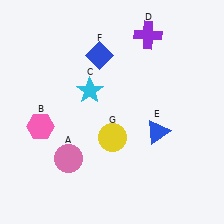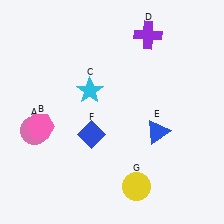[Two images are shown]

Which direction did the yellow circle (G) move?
The yellow circle (G) moved down.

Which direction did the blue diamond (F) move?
The blue diamond (F) moved down.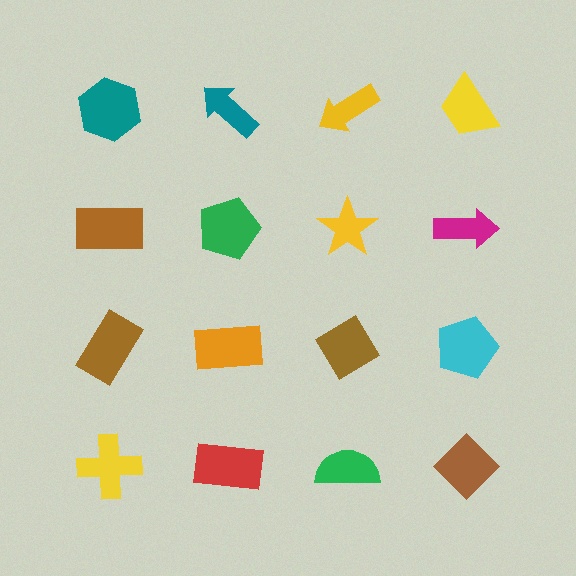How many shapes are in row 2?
4 shapes.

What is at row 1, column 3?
A yellow arrow.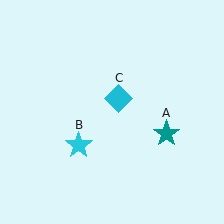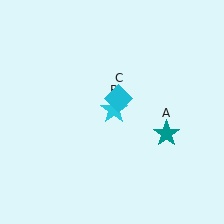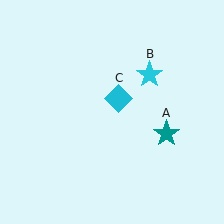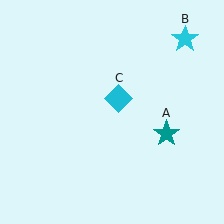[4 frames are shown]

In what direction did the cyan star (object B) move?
The cyan star (object B) moved up and to the right.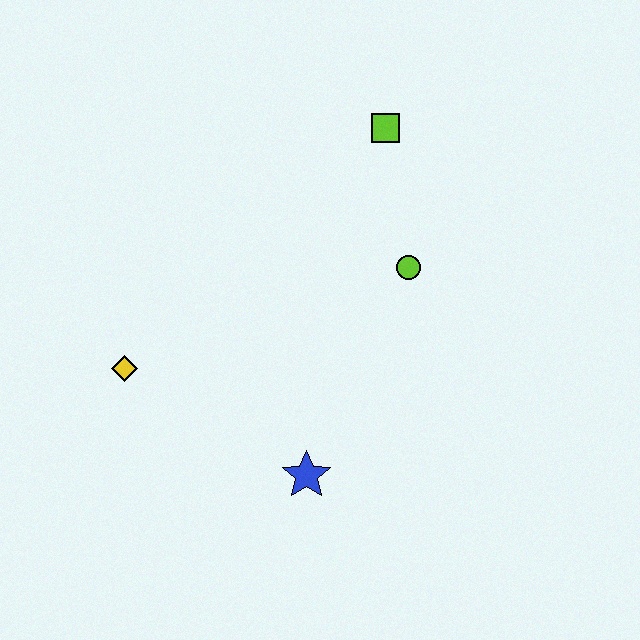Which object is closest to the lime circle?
The lime square is closest to the lime circle.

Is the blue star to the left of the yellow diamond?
No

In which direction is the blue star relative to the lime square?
The blue star is below the lime square.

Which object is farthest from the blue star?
The lime square is farthest from the blue star.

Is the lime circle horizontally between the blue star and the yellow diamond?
No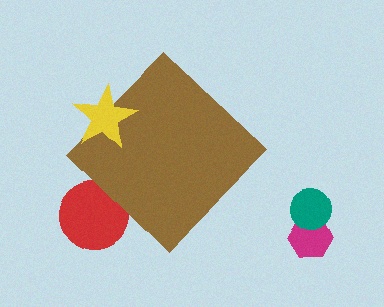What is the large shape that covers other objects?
A brown diamond.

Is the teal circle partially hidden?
No, the teal circle is fully visible.